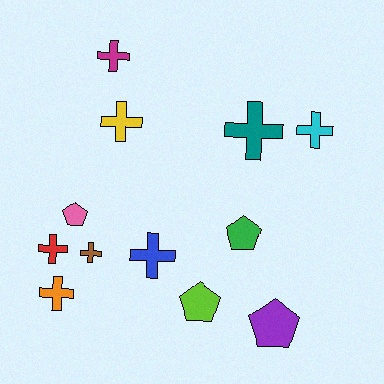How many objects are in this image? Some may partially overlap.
There are 12 objects.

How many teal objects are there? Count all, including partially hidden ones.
There is 1 teal object.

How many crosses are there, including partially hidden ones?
There are 8 crosses.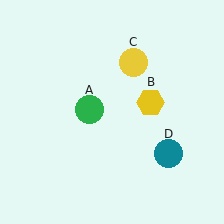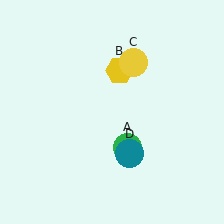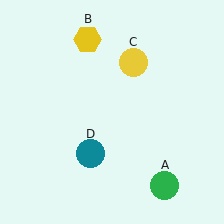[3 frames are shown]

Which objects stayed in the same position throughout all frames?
Yellow circle (object C) remained stationary.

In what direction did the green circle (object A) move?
The green circle (object A) moved down and to the right.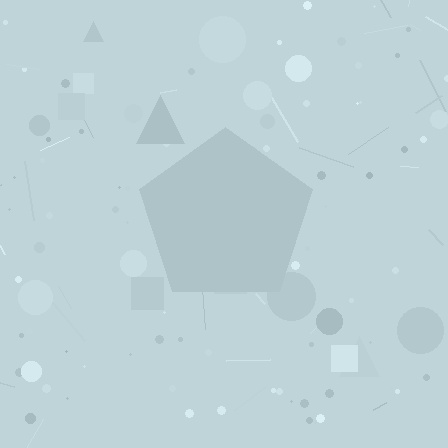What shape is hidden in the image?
A pentagon is hidden in the image.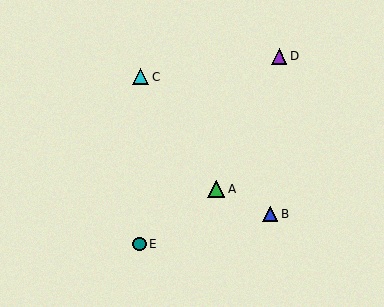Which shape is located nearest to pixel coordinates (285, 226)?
The blue triangle (labeled B) at (270, 214) is nearest to that location.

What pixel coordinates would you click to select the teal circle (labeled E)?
Click at (140, 244) to select the teal circle E.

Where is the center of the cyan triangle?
The center of the cyan triangle is at (141, 77).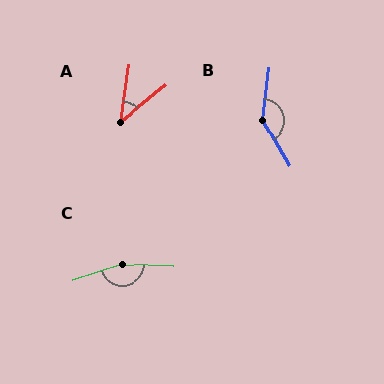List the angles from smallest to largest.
A (43°), B (143°), C (158°).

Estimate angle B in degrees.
Approximately 143 degrees.